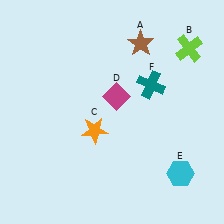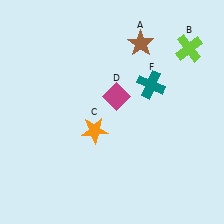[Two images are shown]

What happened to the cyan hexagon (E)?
The cyan hexagon (E) was removed in Image 2. It was in the bottom-right area of Image 1.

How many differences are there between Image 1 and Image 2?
There is 1 difference between the two images.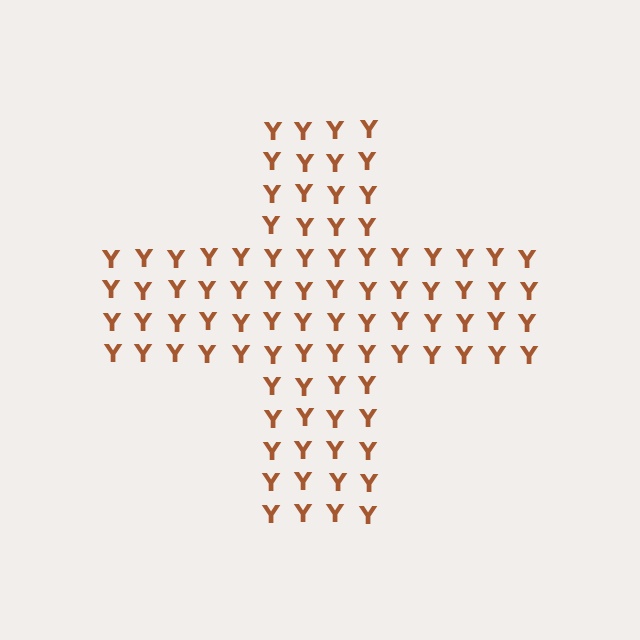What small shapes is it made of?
It is made of small letter Y's.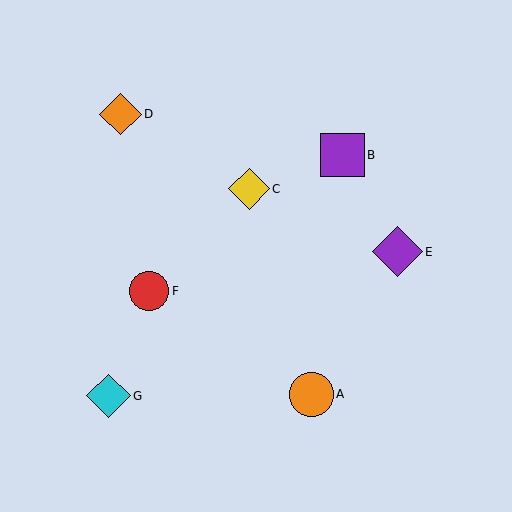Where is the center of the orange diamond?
The center of the orange diamond is at (120, 114).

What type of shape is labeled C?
Shape C is a yellow diamond.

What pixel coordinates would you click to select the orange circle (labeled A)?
Click at (311, 394) to select the orange circle A.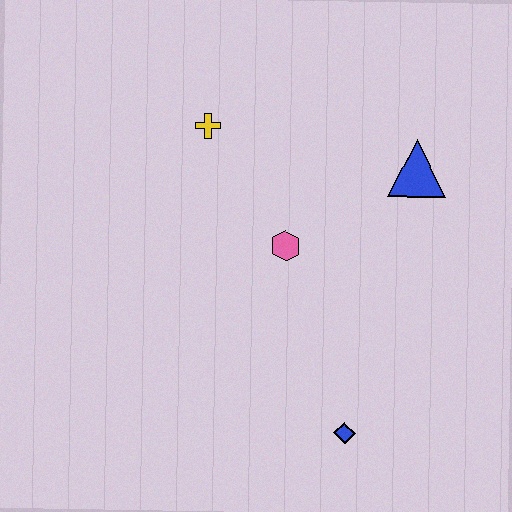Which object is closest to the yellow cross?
The pink hexagon is closest to the yellow cross.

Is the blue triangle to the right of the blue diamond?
Yes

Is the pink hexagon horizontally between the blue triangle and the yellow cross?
Yes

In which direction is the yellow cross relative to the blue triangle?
The yellow cross is to the left of the blue triangle.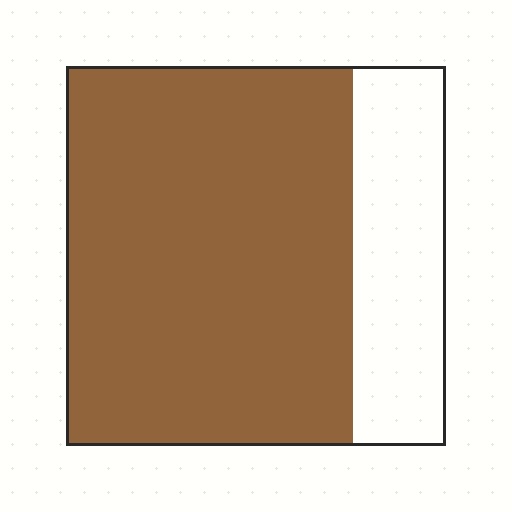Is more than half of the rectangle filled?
Yes.